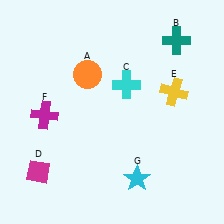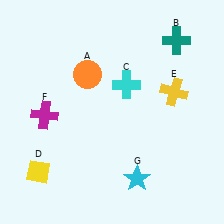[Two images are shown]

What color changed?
The diamond (D) changed from magenta in Image 1 to yellow in Image 2.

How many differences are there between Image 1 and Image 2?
There is 1 difference between the two images.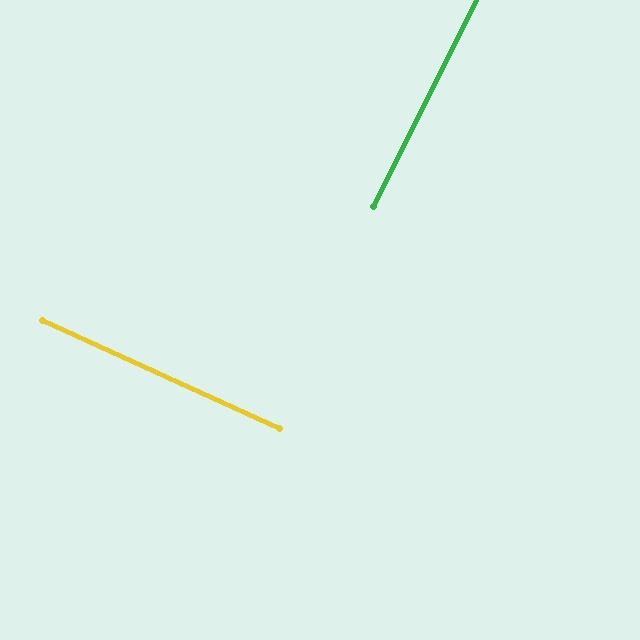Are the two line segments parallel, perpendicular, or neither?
Perpendicular — they meet at approximately 88°.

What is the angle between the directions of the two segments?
Approximately 88 degrees.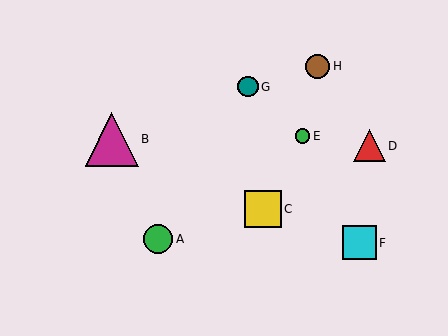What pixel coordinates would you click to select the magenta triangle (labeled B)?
Click at (112, 139) to select the magenta triangle B.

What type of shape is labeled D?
Shape D is a red triangle.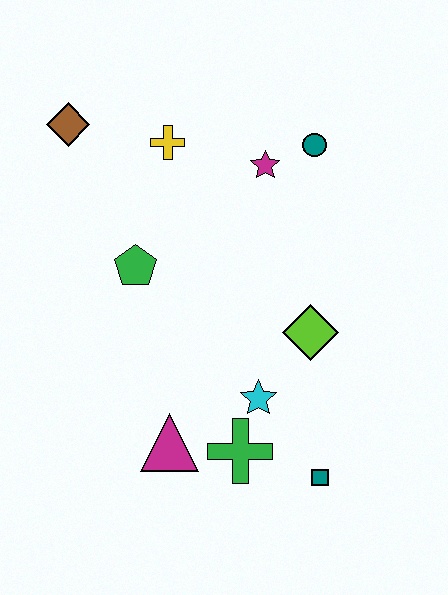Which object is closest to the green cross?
The cyan star is closest to the green cross.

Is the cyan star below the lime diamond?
Yes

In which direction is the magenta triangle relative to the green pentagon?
The magenta triangle is below the green pentagon.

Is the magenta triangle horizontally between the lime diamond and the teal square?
No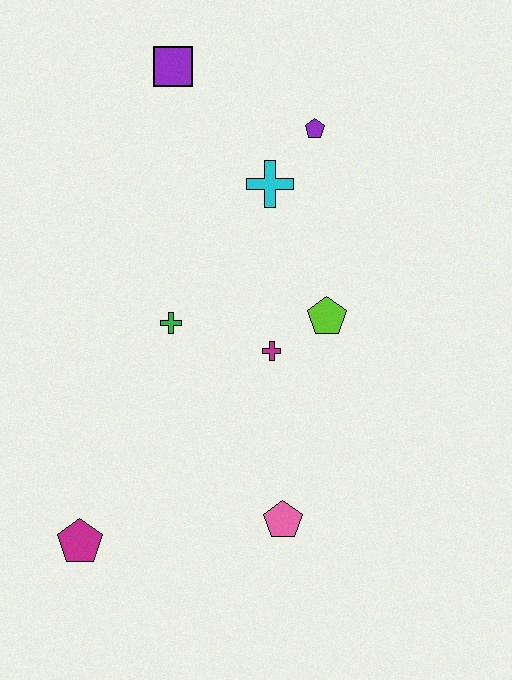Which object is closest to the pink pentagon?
The magenta cross is closest to the pink pentagon.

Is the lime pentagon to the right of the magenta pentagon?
Yes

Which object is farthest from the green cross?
The purple square is farthest from the green cross.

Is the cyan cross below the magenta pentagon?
No